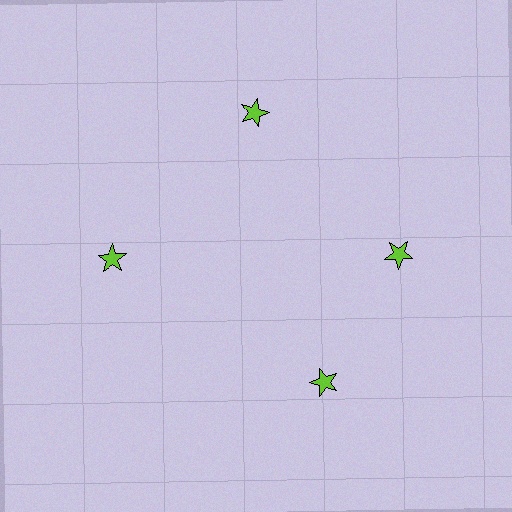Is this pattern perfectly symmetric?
No. The 4 lime stars are arranged in a ring, but one element near the 6 o'clock position is rotated out of alignment along the ring, breaking the 4-fold rotational symmetry.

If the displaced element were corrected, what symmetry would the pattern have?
It would have 4-fold rotational symmetry — the pattern would map onto itself every 90 degrees.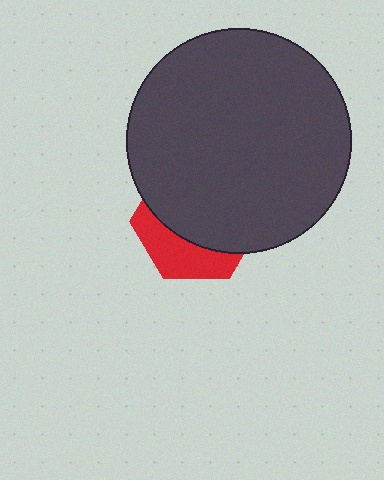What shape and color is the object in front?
The object in front is a dark gray circle.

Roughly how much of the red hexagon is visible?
A small part of it is visible (roughly 34%).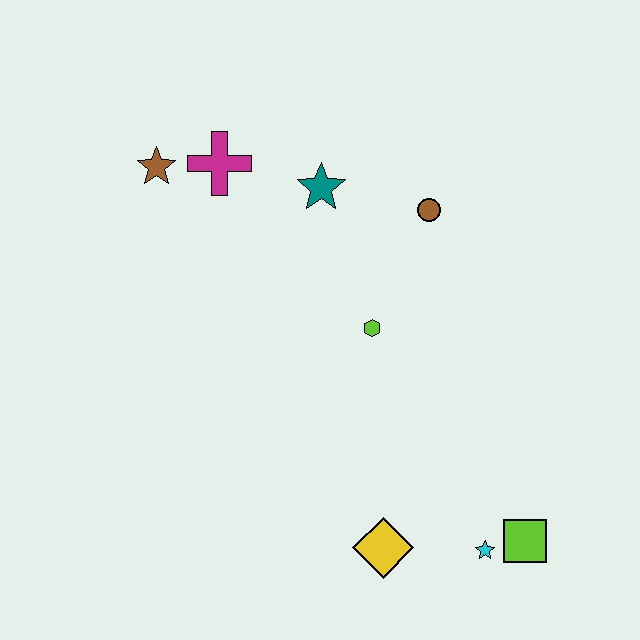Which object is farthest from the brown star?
The lime square is farthest from the brown star.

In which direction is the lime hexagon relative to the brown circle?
The lime hexagon is below the brown circle.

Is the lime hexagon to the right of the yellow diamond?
No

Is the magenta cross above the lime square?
Yes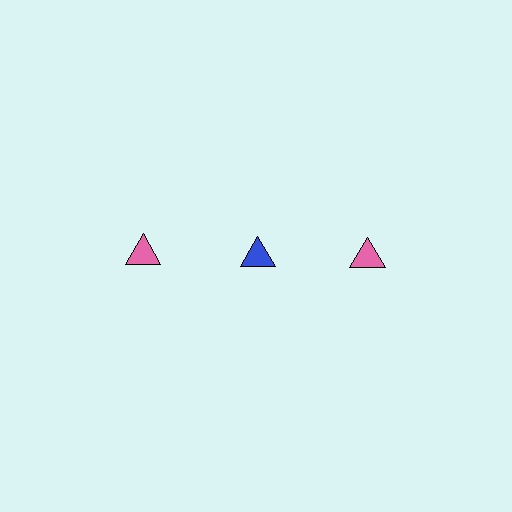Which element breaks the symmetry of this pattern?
The blue triangle in the top row, second from left column breaks the symmetry. All other shapes are pink triangles.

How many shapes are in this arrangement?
There are 3 shapes arranged in a grid pattern.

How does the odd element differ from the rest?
It has a different color: blue instead of pink.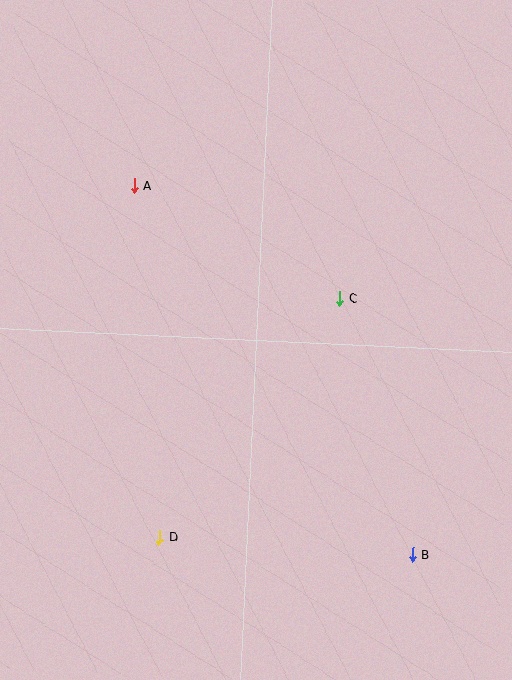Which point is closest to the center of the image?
Point C at (340, 298) is closest to the center.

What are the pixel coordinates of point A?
Point A is at (134, 185).